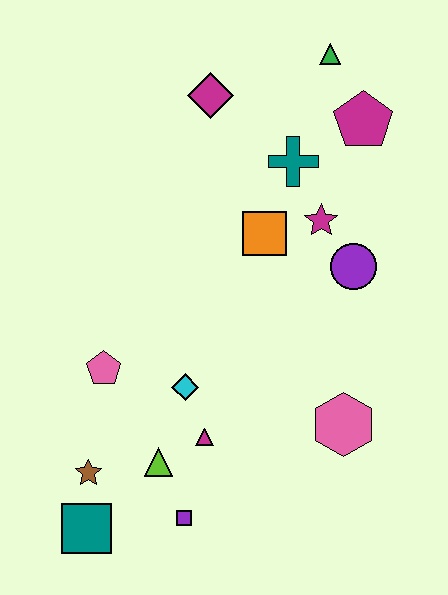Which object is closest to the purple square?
The lime triangle is closest to the purple square.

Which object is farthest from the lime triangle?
The green triangle is farthest from the lime triangle.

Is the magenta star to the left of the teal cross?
No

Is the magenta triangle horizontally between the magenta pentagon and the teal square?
Yes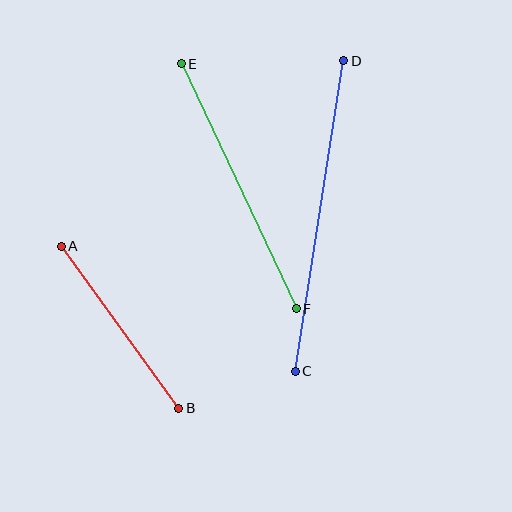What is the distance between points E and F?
The distance is approximately 270 pixels.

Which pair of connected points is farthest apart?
Points C and D are farthest apart.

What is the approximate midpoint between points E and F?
The midpoint is at approximately (239, 186) pixels.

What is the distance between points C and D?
The distance is approximately 314 pixels.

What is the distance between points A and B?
The distance is approximately 200 pixels.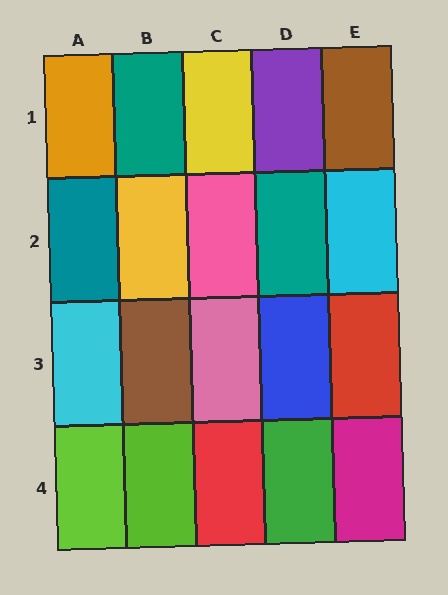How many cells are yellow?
2 cells are yellow.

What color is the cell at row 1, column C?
Yellow.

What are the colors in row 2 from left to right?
Teal, yellow, pink, teal, cyan.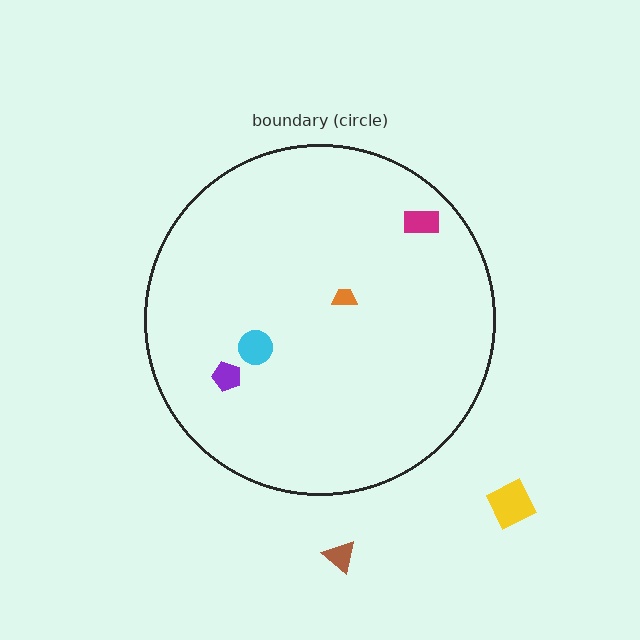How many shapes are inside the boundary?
4 inside, 2 outside.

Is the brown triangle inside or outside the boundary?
Outside.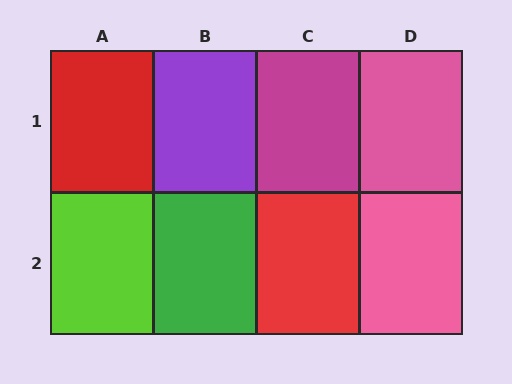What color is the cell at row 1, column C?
Magenta.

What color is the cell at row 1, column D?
Pink.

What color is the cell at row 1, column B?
Purple.